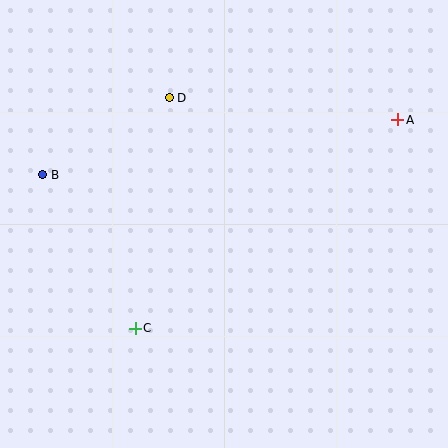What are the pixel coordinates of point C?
Point C is at (135, 328).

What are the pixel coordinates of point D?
Point D is at (169, 98).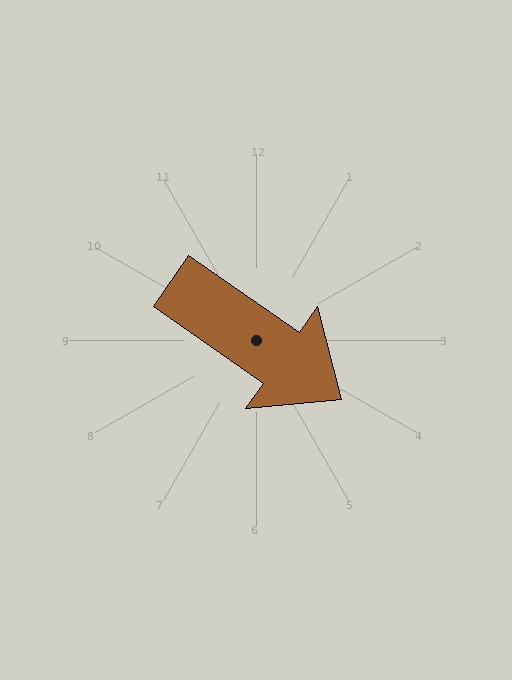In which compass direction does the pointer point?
Southeast.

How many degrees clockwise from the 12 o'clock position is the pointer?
Approximately 125 degrees.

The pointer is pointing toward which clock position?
Roughly 4 o'clock.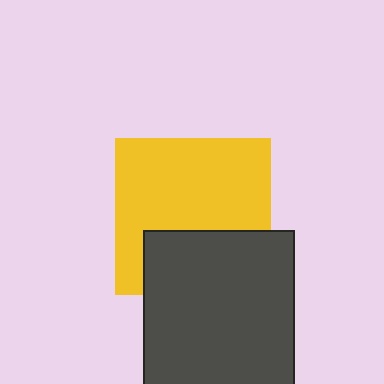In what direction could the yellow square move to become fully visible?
The yellow square could move up. That would shift it out from behind the dark gray rectangle entirely.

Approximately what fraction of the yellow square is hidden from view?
Roughly 34% of the yellow square is hidden behind the dark gray rectangle.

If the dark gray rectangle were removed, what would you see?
You would see the complete yellow square.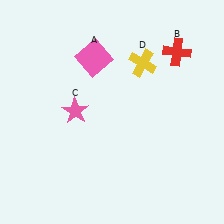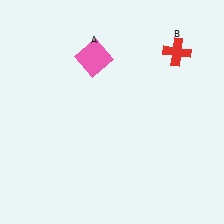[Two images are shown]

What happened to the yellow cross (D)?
The yellow cross (D) was removed in Image 2. It was in the top-right area of Image 1.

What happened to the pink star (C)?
The pink star (C) was removed in Image 2. It was in the top-left area of Image 1.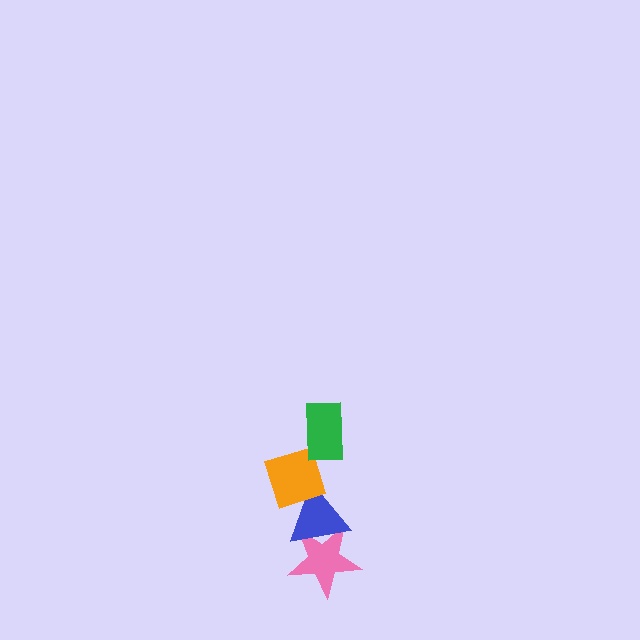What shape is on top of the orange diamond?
The green rectangle is on top of the orange diamond.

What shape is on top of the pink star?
The blue triangle is on top of the pink star.